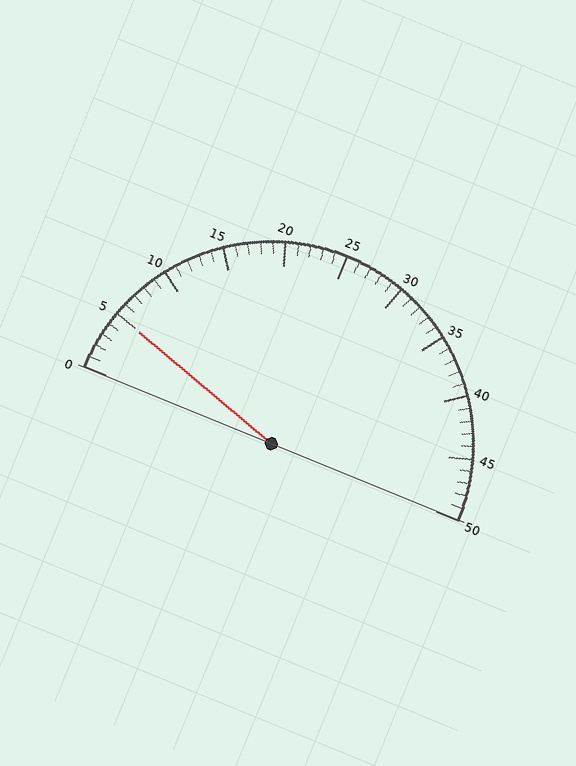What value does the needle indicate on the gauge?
The needle indicates approximately 5.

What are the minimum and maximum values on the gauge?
The gauge ranges from 0 to 50.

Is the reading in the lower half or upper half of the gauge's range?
The reading is in the lower half of the range (0 to 50).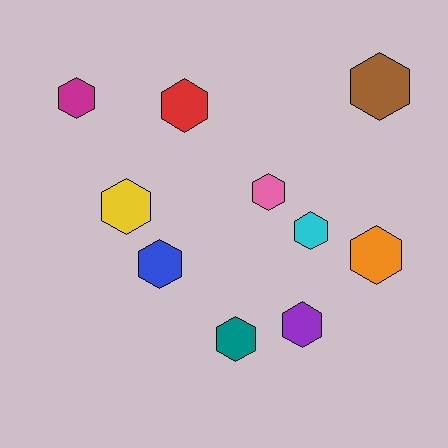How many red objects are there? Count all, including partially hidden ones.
There is 1 red object.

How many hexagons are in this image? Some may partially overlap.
There are 10 hexagons.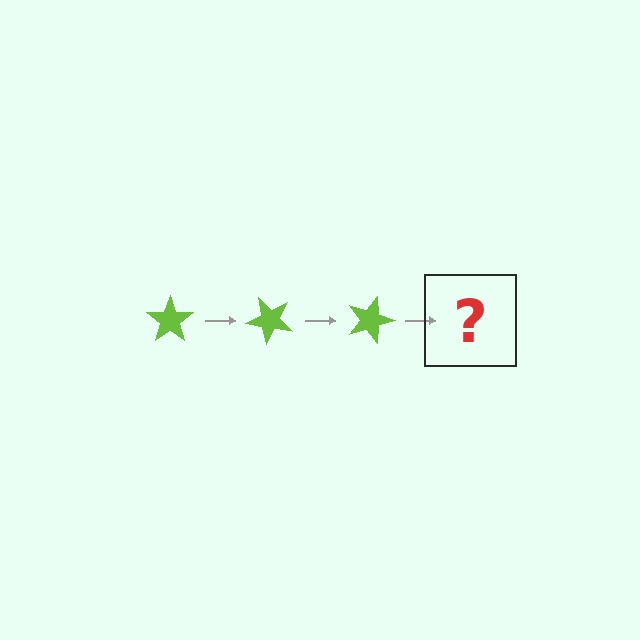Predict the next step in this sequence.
The next step is a lime star rotated 135 degrees.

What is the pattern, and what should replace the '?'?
The pattern is that the star rotates 45 degrees each step. The '?' should be a lime star rotated 135 degrees.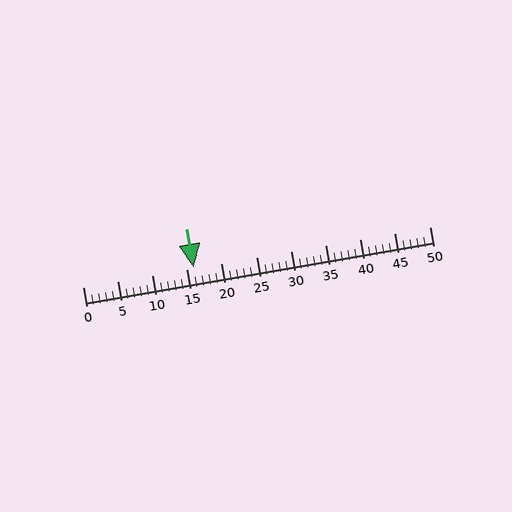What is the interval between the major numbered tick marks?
The major tick marks are spaced 5 units apart.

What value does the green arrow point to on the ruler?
The green arrow points to approximately 16.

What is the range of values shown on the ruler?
The ruler shows values from 0 to 50.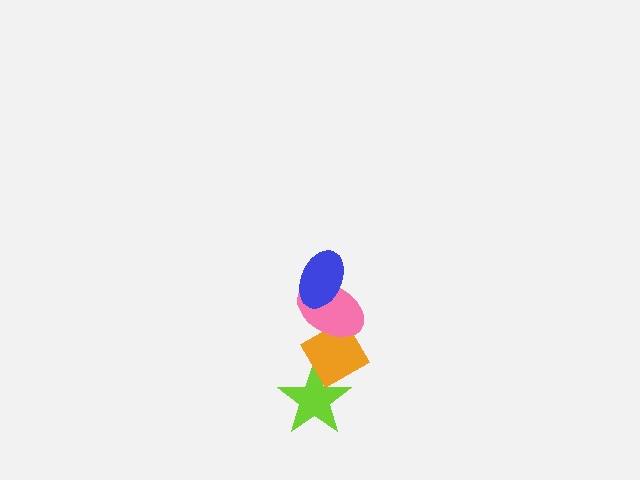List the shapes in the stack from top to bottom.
From top to bottom: the blue ellipse, the pink ellipse, the orange diamond, the lime star.